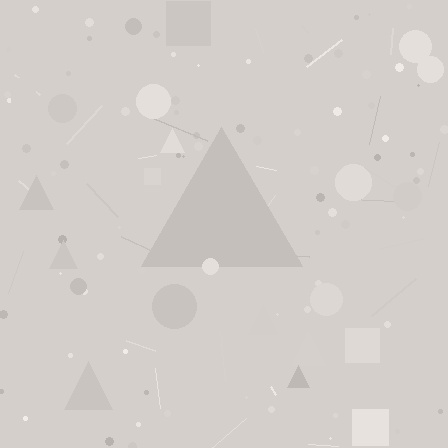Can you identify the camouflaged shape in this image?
The camouflaged shape is a triangle.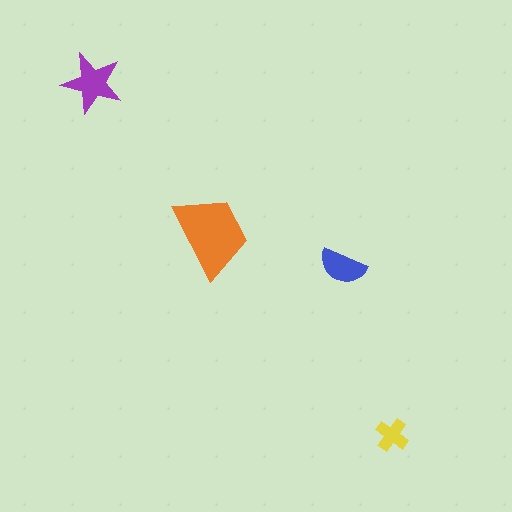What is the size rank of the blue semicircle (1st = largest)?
3rd.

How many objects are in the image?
There are 4 objects in the image.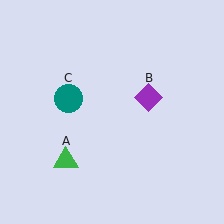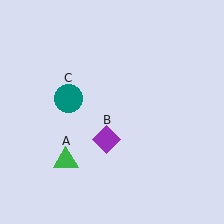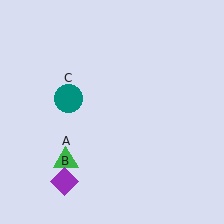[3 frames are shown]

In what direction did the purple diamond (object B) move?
The purple diamond (object B) moved down and to the left.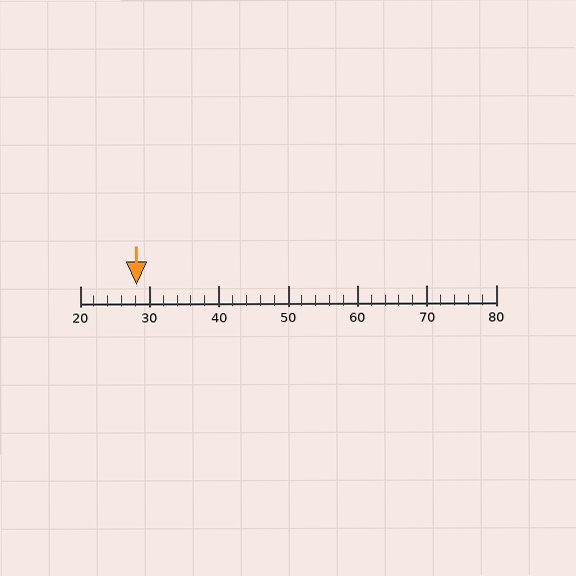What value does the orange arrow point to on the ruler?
The orange arrow points to approximately 28.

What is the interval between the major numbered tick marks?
The major tick marks are spaced 10 units apart.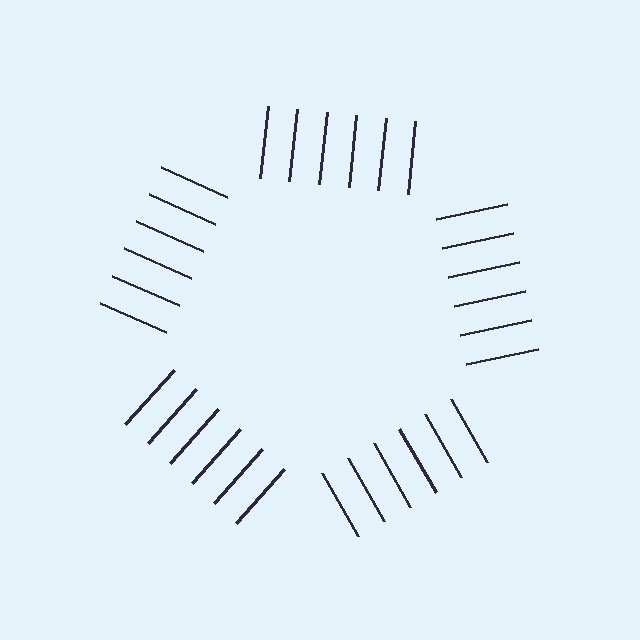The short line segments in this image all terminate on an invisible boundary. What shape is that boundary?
An illusory pentagon — the line segments terminate on its edges but no continuous stroke is drawn.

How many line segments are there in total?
30 — 6 along each of the 5 edges.